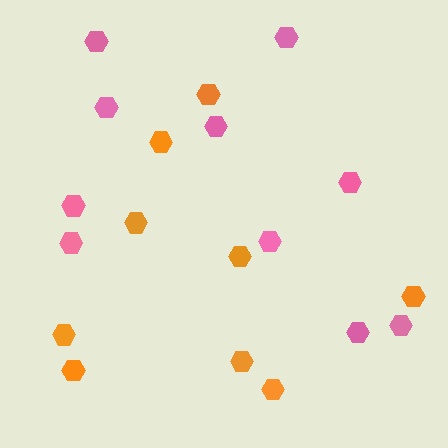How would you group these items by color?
There are 2 groups: one group of pink hexagons (10) and one group of orange hexagons (9).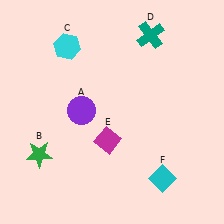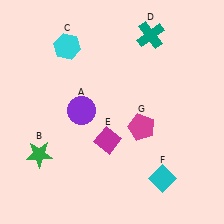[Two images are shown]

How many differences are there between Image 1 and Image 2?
There is 1 difference between the two images.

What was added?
A magenta pentagon (G) was added in Image 2.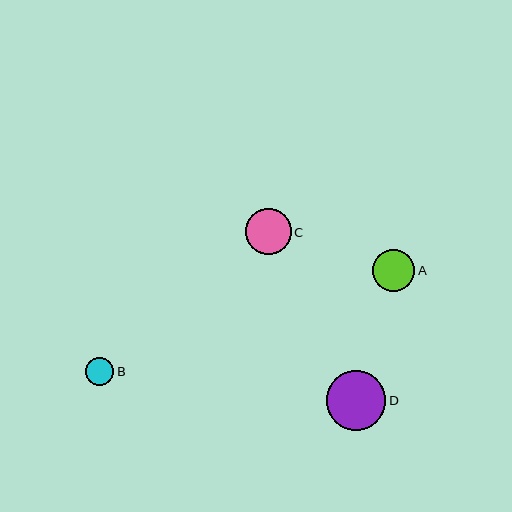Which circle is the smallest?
Circle B is the smallest with a size of approximately 29 pixels.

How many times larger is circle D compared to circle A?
Circle D is approximately 1.4 times the size of circle A.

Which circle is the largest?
Circle D is the largest with a size of approximately 60 pixels.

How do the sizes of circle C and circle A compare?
Circle C and circle A are approximately the same size.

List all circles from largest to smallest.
From largest to smallest: D, C, A, B.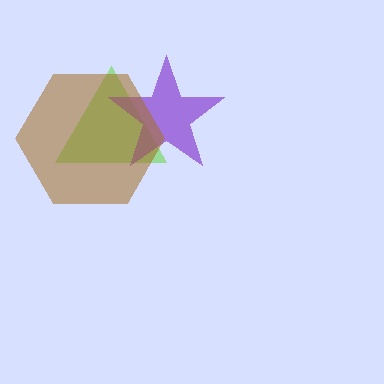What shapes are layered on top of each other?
The layered shapes are: a lime triangle, a purple star, a brown hexagon.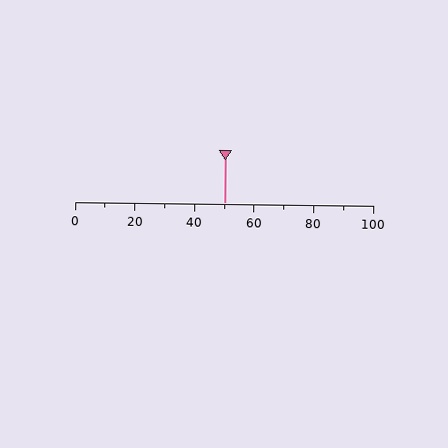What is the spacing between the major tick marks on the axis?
The major ticks are spaced 20 apart.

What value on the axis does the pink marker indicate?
The marker indicates approximately 50.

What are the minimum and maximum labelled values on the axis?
The axis runs from 0 to 100.